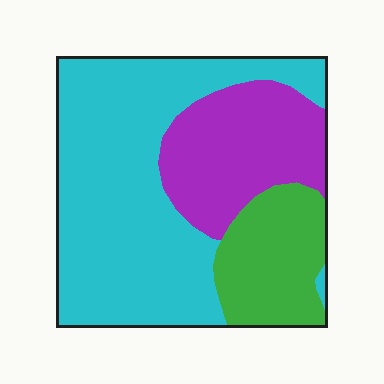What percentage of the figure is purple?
Purple takes up about one quarter (1/4) of the figure.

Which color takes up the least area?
Green, at roughly 20%.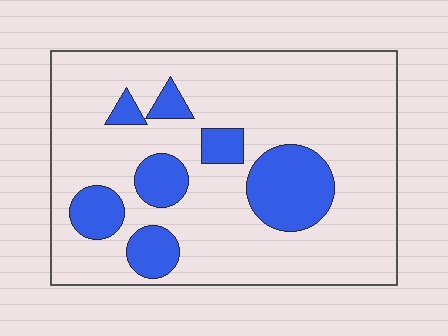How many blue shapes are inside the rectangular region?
7.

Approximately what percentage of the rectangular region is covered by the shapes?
Approximately 20%.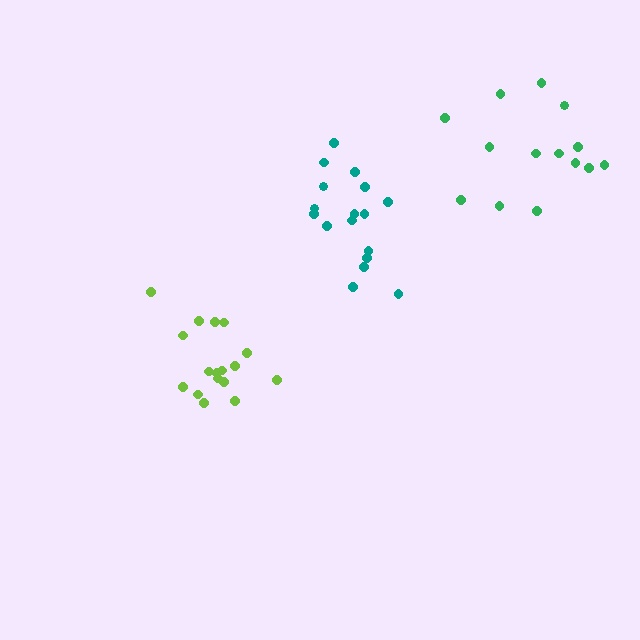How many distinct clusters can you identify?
There are 3 distinct clusters.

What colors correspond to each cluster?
The clusters are colored: green, teal, lime.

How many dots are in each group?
Group 1: 14 dots, Group 2: 17 dots, Group 3: 17 dots (48 total).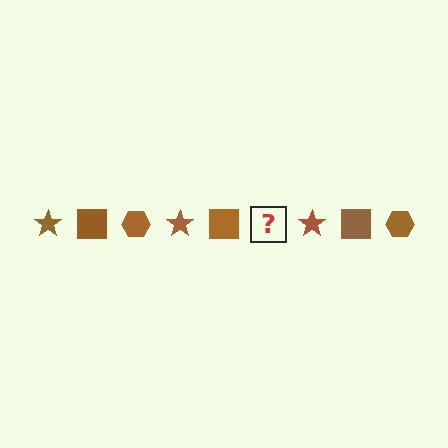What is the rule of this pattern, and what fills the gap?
The rule is that the pattern cycles through star, square, hexagon shapes in brown. The gap should be filled with a brown hexagon.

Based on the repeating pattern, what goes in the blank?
The blank should be a brown hexagon.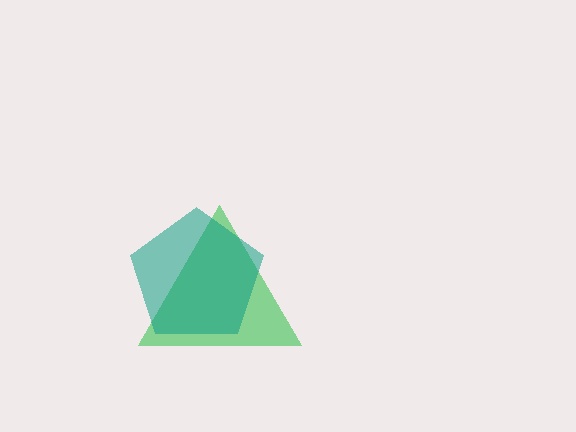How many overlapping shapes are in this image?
There are 2 overlapping shapes in the image.